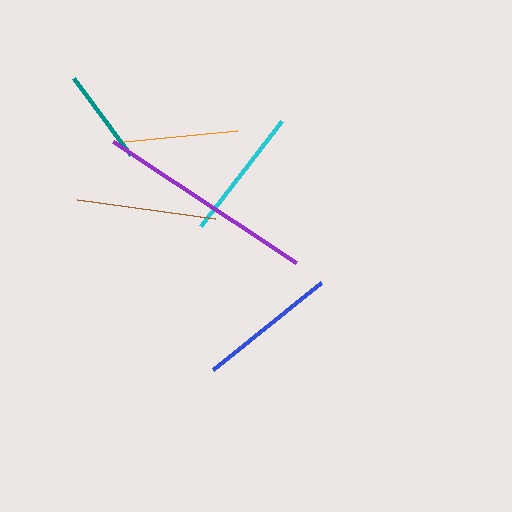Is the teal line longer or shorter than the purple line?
The purple line is longer than the teal line.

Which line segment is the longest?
The purple line is the longest at approximately 219 pixels.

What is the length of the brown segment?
The brown segment is approximately 140 pixels long.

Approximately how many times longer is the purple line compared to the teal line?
The purple line is approximately 2.3 times the length of the teal line.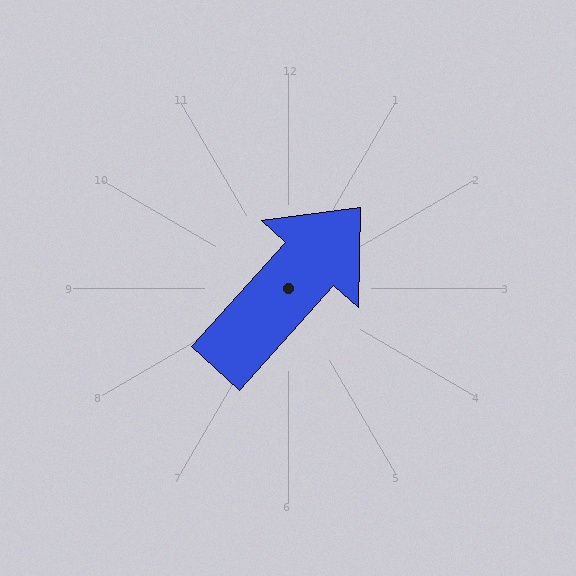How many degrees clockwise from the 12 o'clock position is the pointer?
Approximately 42 degrees.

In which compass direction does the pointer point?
Northeast.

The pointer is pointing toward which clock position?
Roughly 1 o'clock.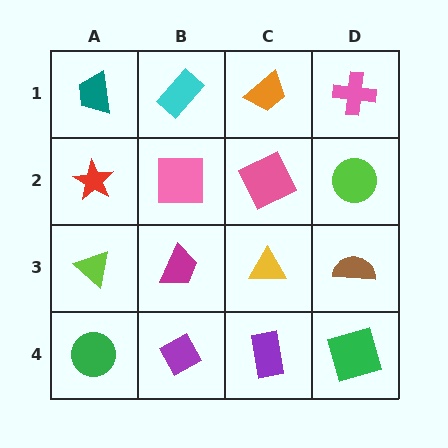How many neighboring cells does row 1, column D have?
2.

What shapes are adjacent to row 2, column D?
A pink cross (row 1, column D), a brown semicircle (row 3, column D), a pink square (row 2, column C).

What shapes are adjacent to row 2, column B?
A cyan rectangle (row 1, column B), a magenta trapezoid (row 3, column B), a red star (row 2, column A), a pink square (row 2, column C).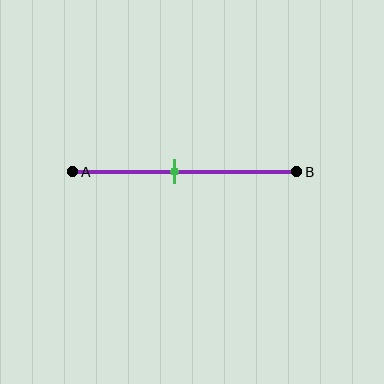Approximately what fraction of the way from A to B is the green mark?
The green mark is approximately 45% of the way from A to B.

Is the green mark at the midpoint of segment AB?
No, the mark is at about 45% from A, not at the 50% midpoint.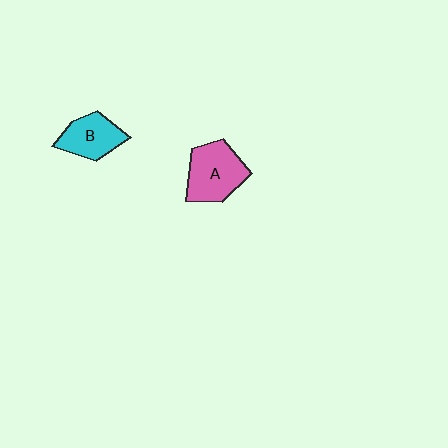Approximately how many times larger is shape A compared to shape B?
Approximately 1.3 times.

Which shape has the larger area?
Shape A (pink).